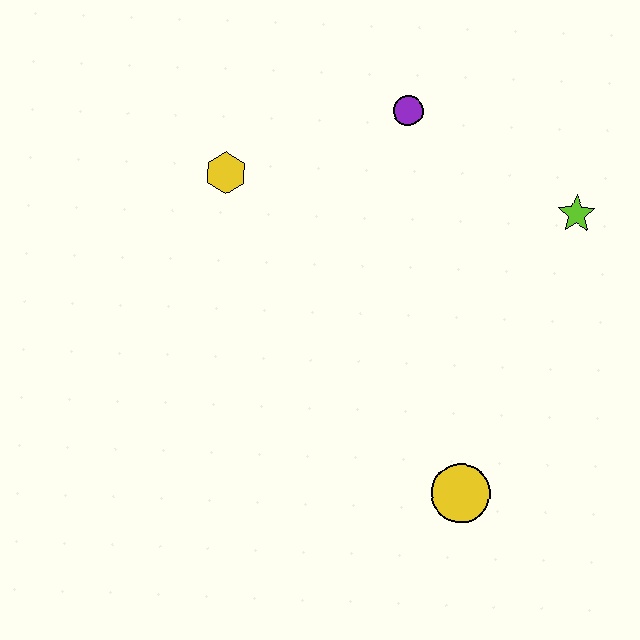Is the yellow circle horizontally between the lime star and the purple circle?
Yes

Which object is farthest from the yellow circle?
The yellow hexagon is farthest from the yellow circle.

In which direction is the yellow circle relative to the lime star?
The yellow circle is below the lime star.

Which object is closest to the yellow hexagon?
The purple circle is closest to the yellow hexagon.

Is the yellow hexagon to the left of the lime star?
Yes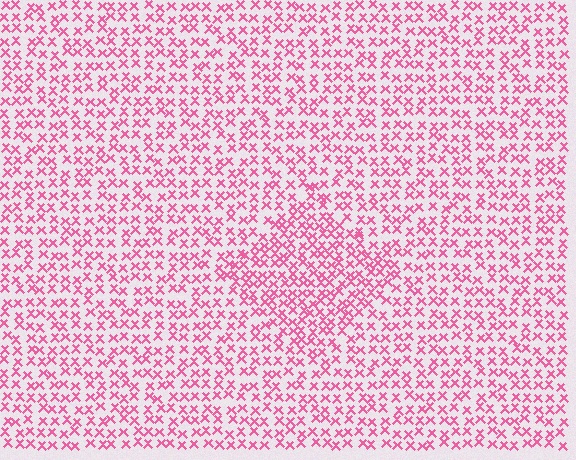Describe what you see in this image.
The image contains small pink elements arranged at two different densities. A diamond-shaped region is visible where the elements are more densely packed than the surrounding area.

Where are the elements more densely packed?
The elements are more densely packed inside the diamond boundary.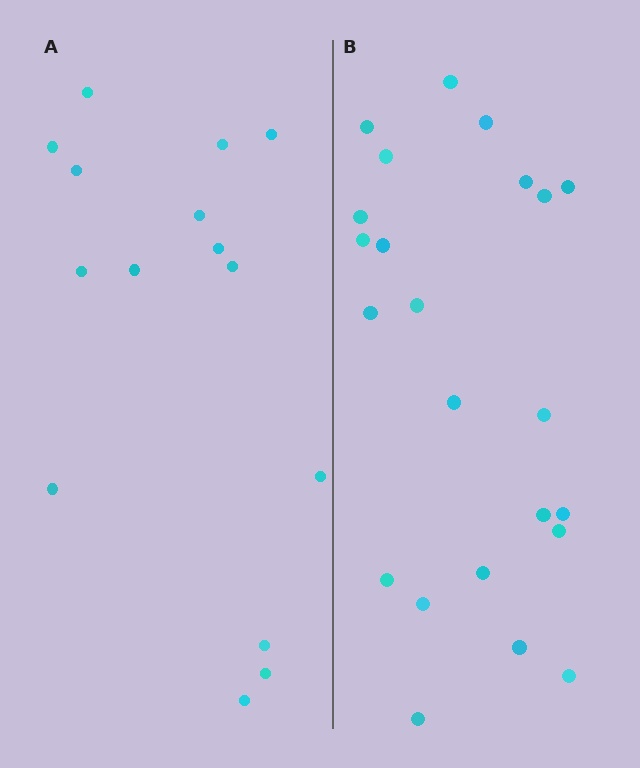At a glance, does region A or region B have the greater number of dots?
Region B (the right region) has more dots.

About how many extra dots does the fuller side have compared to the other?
Region B has roughly 8 or so more dots than region A.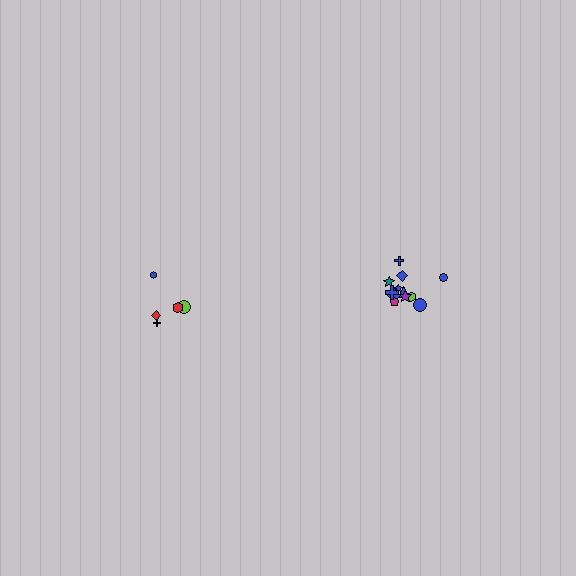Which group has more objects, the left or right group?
The right group.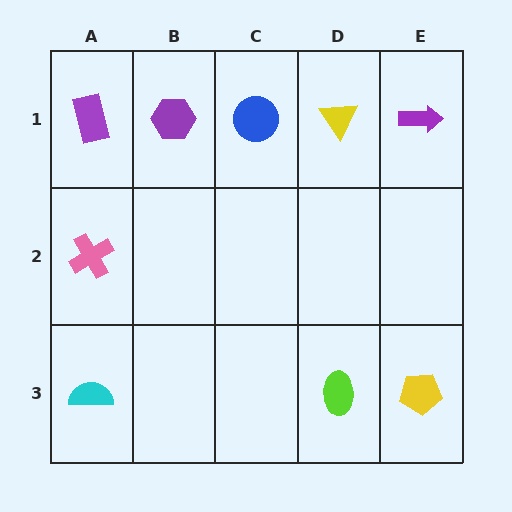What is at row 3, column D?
A lime ellipse.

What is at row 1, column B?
A purple hexagon.